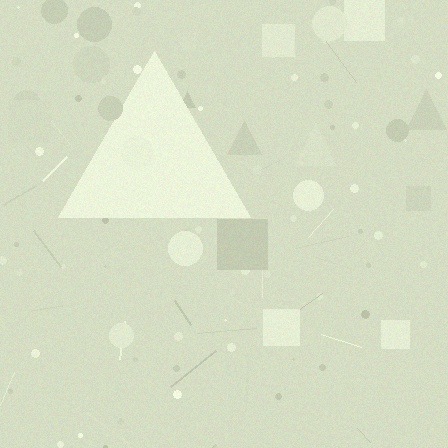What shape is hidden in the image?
A triangle is hidden in the image.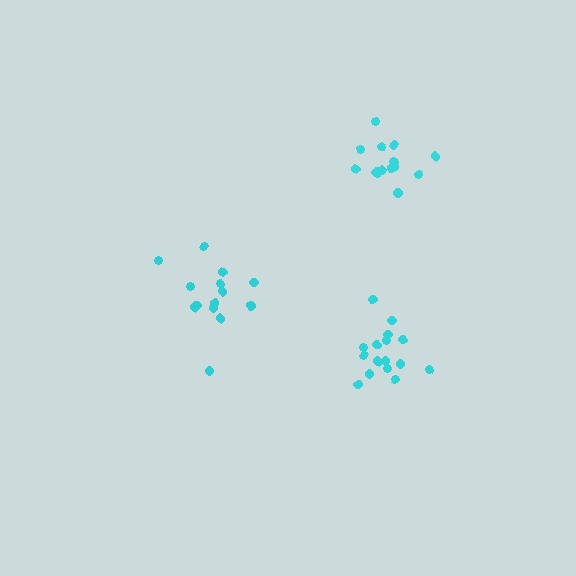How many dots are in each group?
Group 1: 14 dots, Group 2: 16 dots, Group 3: 15 dots (45 total).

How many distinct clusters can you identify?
There are 3 distinct clusters.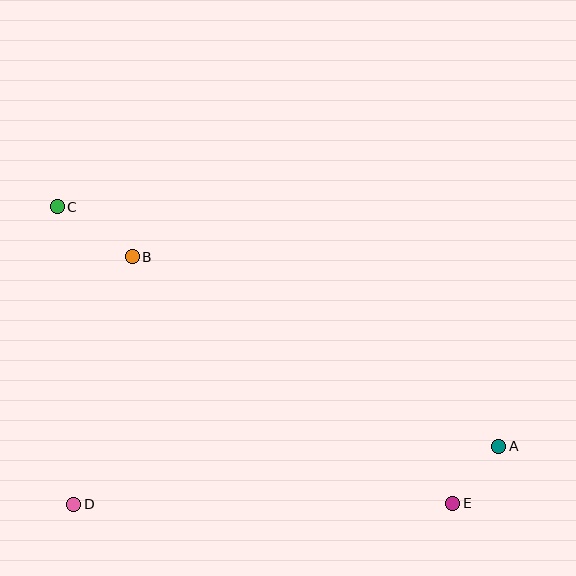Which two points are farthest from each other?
Points A and C are farthest from each other.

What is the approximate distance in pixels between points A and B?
The distance between A and B is approximately 413 pixels.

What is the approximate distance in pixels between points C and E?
The distance between C and E is approximately 494 pixels.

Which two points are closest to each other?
Points A and E are closest to each other.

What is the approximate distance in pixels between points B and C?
The distance between B and C is approximately 90 pixels.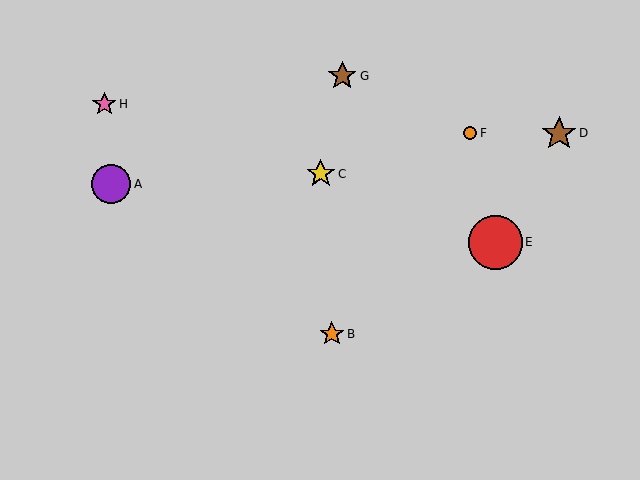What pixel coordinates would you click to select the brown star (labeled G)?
Click at (342, 76) to select the brown star G.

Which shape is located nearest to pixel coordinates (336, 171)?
The yellow star (labeled C) at (321, 174) is nearest to that location.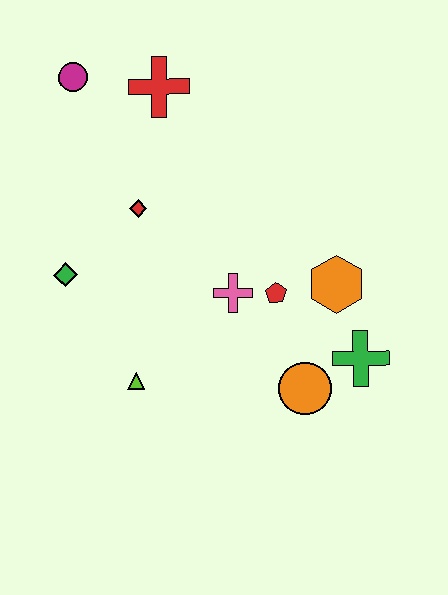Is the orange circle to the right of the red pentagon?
Yes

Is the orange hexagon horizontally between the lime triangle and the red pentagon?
No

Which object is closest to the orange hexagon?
The red pentagon is closest to the orange hexagon.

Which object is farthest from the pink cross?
The magenta circle is farthest from the pink cross.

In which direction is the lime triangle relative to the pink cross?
The lime triangle is to the left of the pink cross.